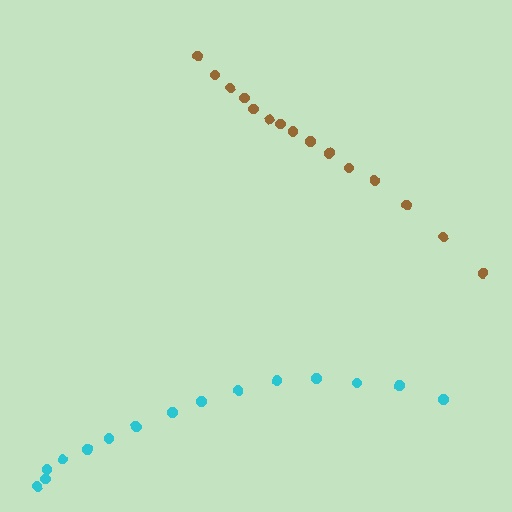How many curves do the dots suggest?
There are 2 distinct paths.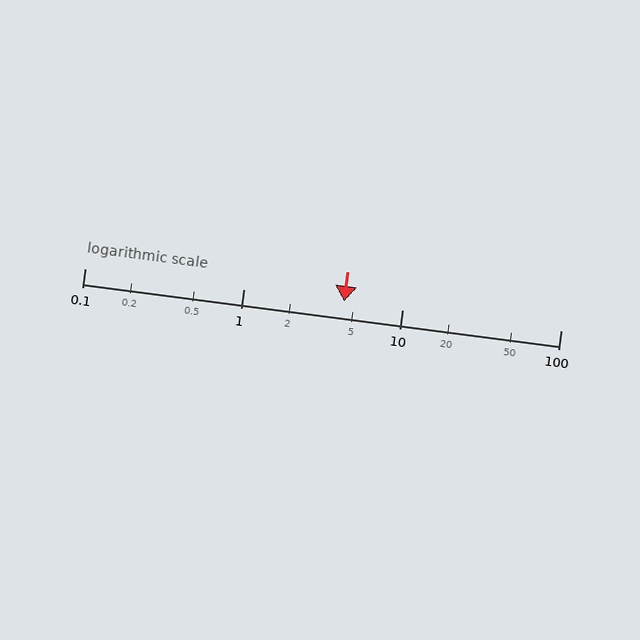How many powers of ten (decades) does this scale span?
The scale spans 3 decades, from 0.1 to 100.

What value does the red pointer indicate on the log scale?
The pointer indicates approximately 4.3.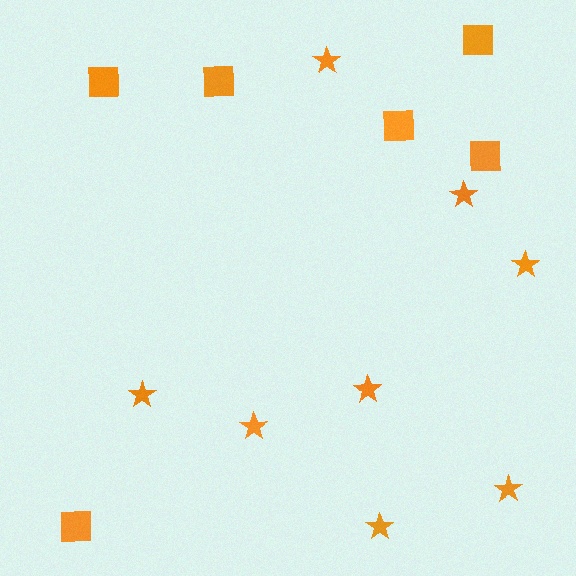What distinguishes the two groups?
There are 2 groups: one group of stars (8) and one group of squares (6).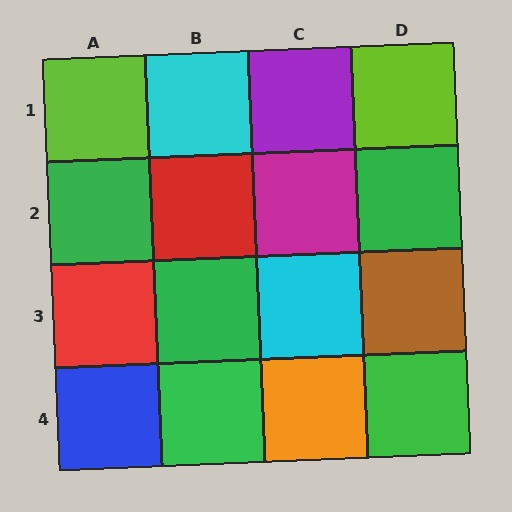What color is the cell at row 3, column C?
Cyan.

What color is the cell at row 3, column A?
Red.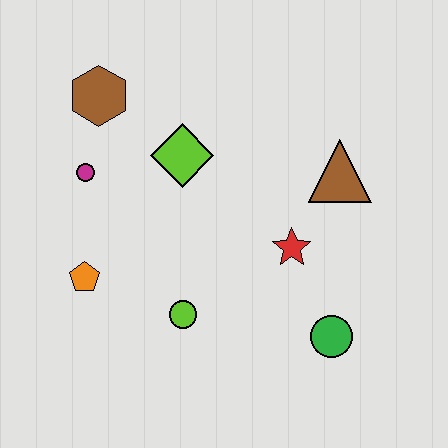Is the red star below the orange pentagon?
No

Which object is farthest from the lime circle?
The brown hexagon is farthest from the lime circle.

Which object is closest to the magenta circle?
The brown hexagon is closest to the magenta circle.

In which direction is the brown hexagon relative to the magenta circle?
The brown hexagon is above the magenta circle.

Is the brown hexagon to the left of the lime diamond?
Yes